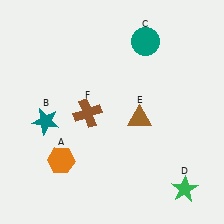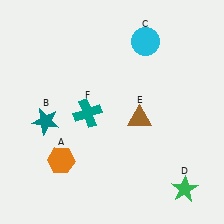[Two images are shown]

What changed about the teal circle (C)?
In Image 1, C is teal. In Image 2, it changed to cyan.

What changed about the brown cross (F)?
In Image 1, F is brown. In Image 2, it changed to teal.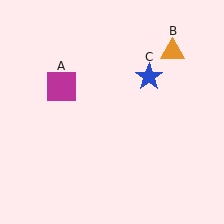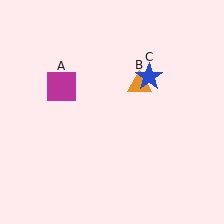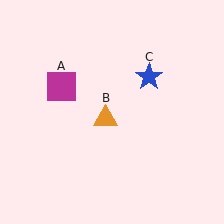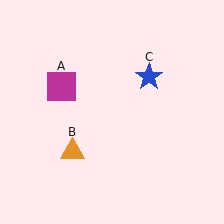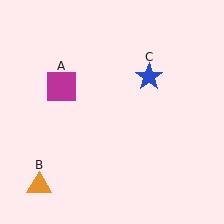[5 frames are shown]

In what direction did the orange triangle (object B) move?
The orange triangle (object B) moved down and to the left.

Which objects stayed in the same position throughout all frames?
Magenta square (object A) and blue star (object C) remained stationary.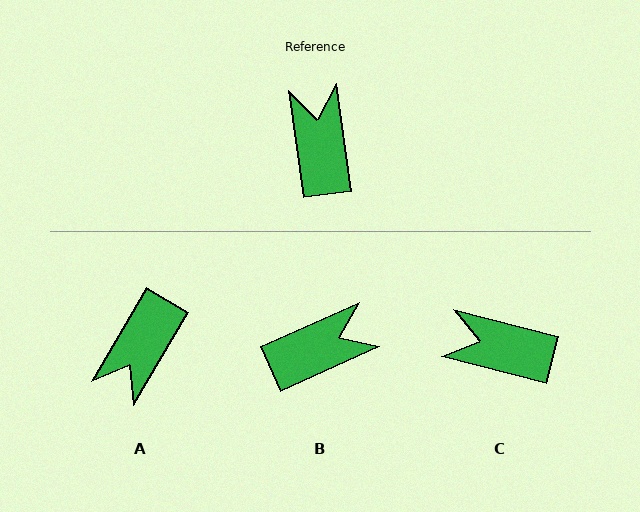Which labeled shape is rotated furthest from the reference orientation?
A, about 142 degrees away.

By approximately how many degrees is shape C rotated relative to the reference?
Approximately 68 degrees counter-clockwise.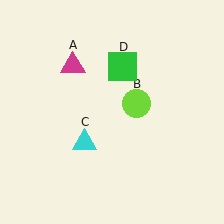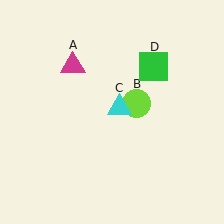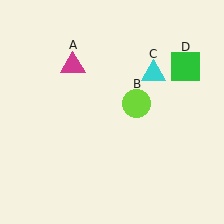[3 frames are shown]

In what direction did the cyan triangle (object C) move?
The cyan triangle (object C) moved up and to the right.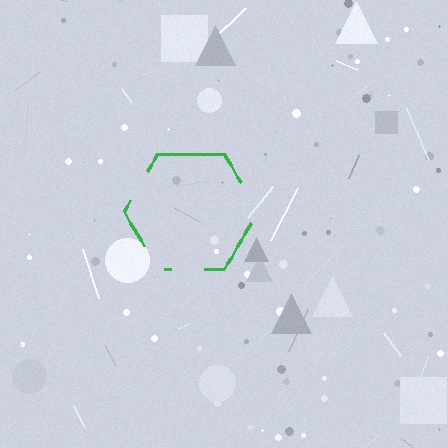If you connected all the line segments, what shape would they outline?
They would outline a hexagon.